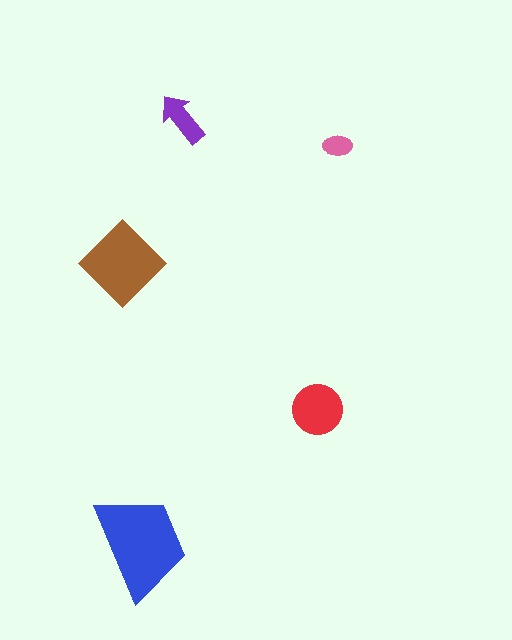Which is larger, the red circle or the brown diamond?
The brown diamond.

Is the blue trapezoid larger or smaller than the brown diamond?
Larger.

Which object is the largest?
The blue trapezoid.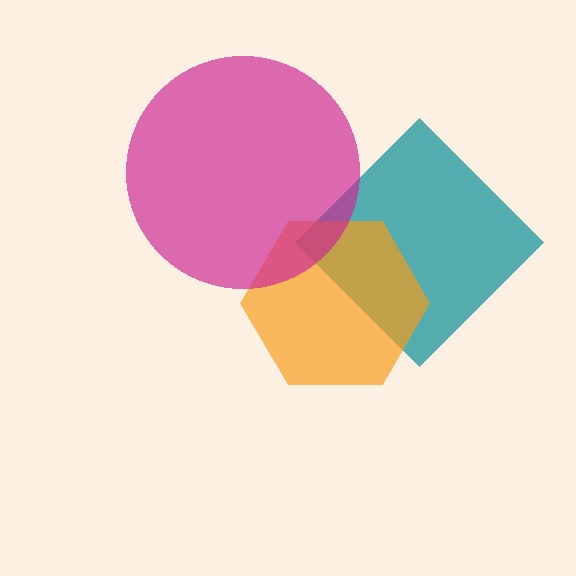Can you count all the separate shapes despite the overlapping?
Yes, there are 3 separate shapes.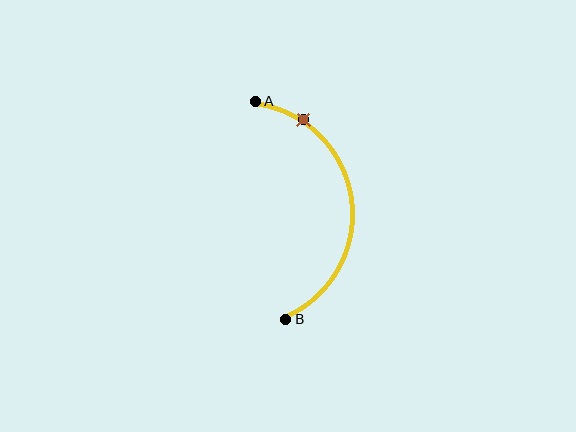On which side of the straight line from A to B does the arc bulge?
The arc bulges to the right of the straight line connecting A and B.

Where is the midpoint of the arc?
The arc midpoint is the point on the curve farthest from the straight line joining A and B. It sits to the right of that line.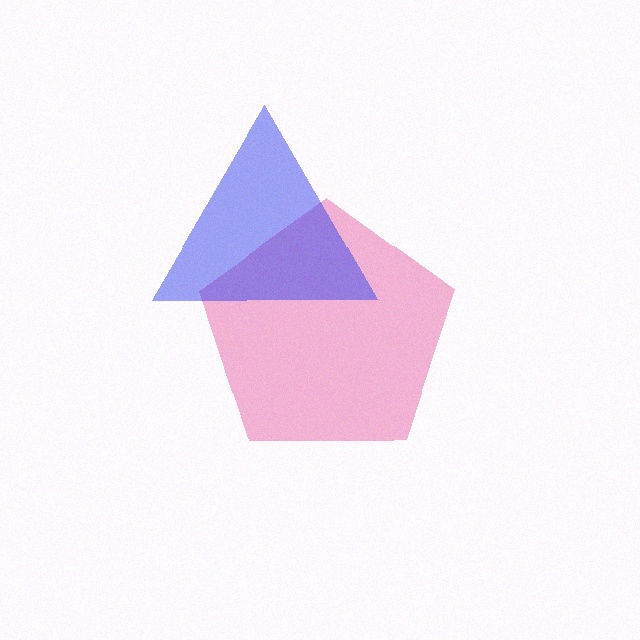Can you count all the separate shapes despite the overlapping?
Yes, there are 2 separate shapes.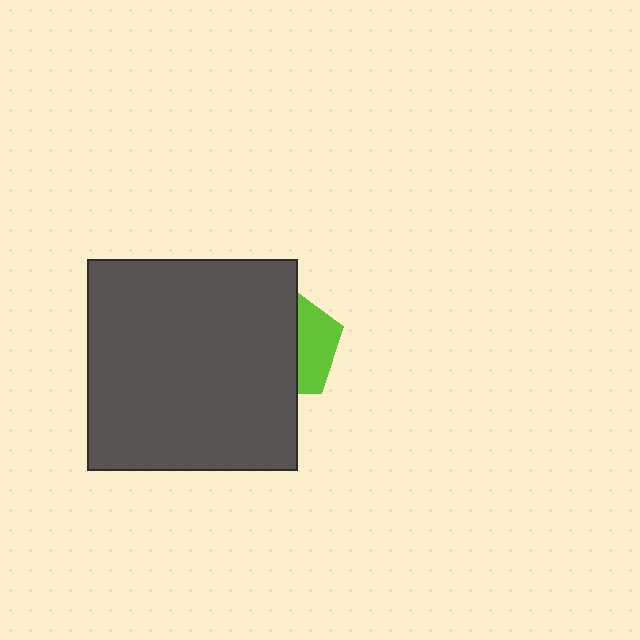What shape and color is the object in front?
The object in front is a dark gray square.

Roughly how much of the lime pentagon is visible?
A small part of it is visible (roughly 36%).